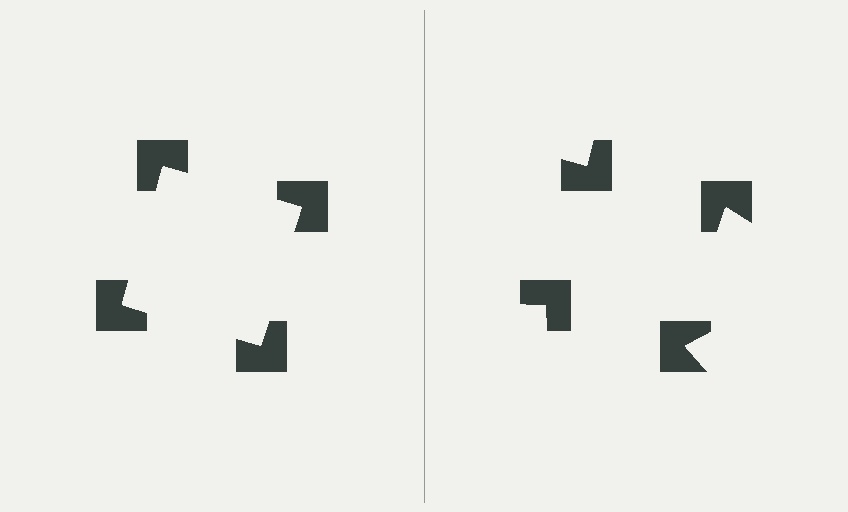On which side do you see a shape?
An illusory square appears on the left side. On the right side the wedge cuts are rotated, so no coherent shape forms.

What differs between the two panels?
The notched squares are positioned identically on both sides; only the wedge orientations differ. On the left they align to a square; on the right they are misaligned.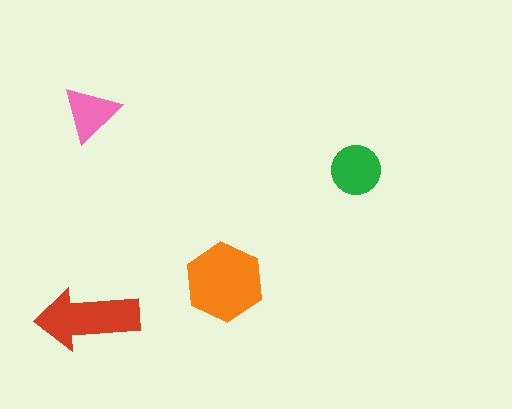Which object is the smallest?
The pink triangle.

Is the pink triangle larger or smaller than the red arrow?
Smaller.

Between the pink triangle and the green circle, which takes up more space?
The green circle.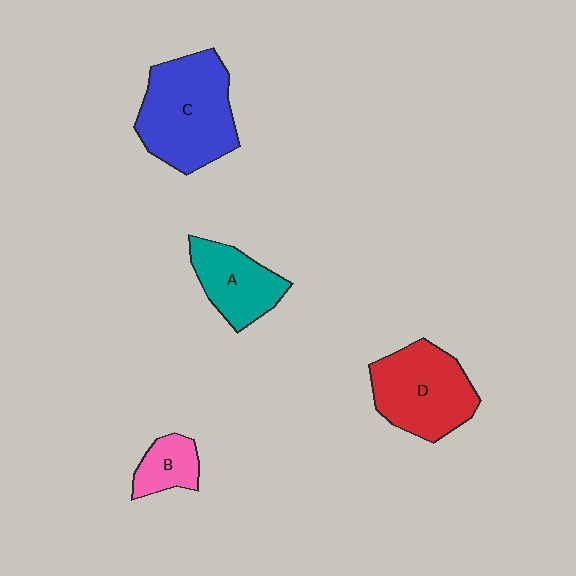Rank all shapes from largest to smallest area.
From largest to smallest: C (blue), D (red), A (teal), B (pink).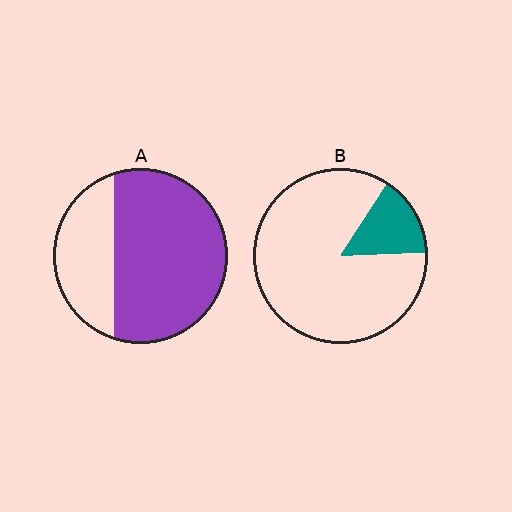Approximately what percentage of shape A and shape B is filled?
A is approximately 70% and B is approximately 15%.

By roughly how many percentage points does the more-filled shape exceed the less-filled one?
By roughly 55 percentage points (A over B).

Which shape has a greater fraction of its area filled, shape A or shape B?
Shape A.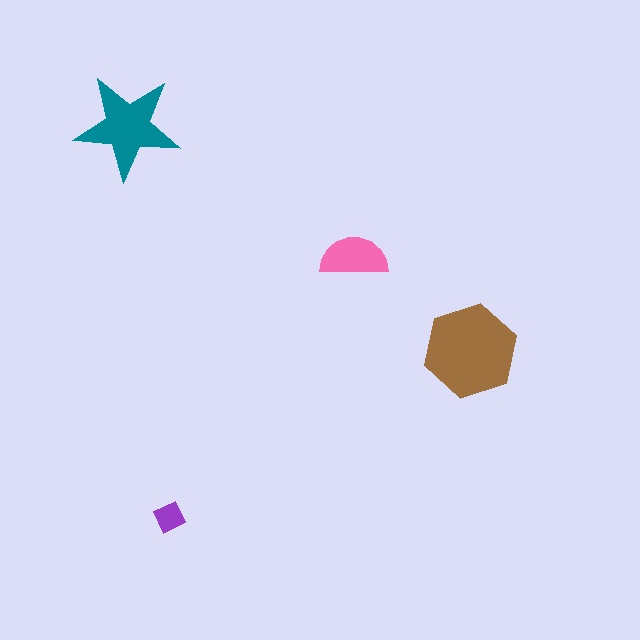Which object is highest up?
The teal star is topmost.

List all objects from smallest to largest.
The purple diamond, the pink semicircle, the teal star, the brown hexagon.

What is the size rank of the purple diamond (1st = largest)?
4th.